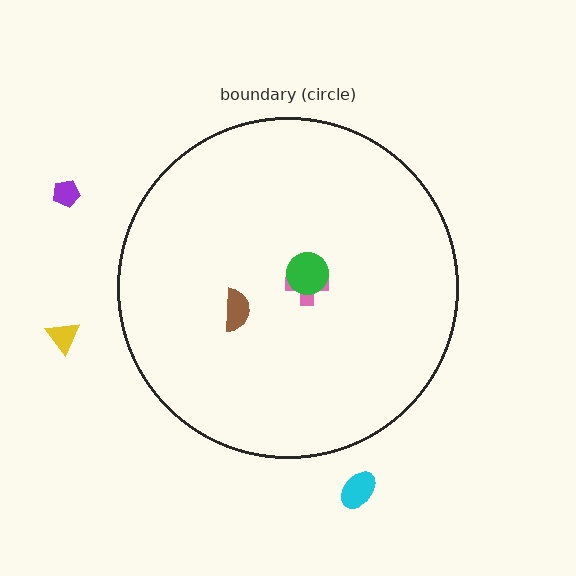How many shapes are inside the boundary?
3 inside, 3 outside.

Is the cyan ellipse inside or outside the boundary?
Outside.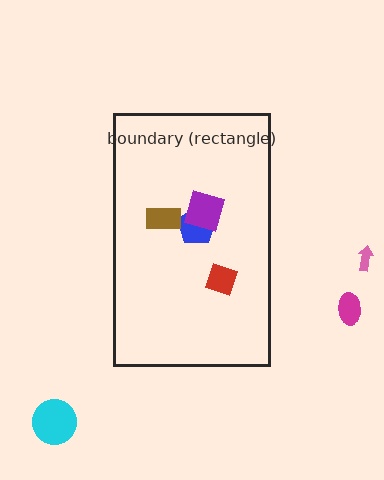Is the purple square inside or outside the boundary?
Inside.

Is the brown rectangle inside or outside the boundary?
Inside.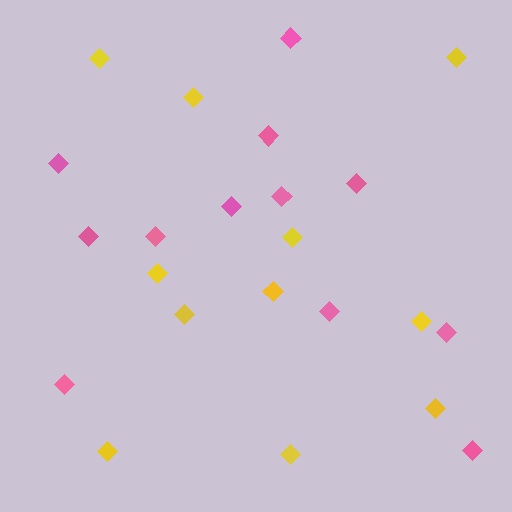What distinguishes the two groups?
There are 2 groups: one group of pink diamonds (12) and one group of yellow diamonds (11).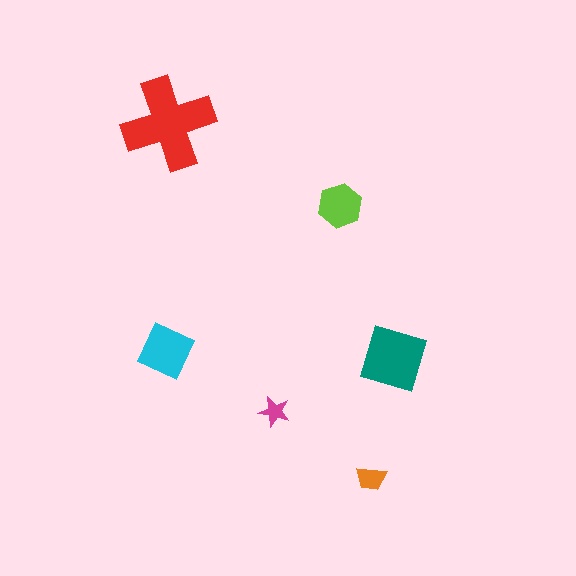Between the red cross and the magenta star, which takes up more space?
The red cross.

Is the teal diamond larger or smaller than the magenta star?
Larger.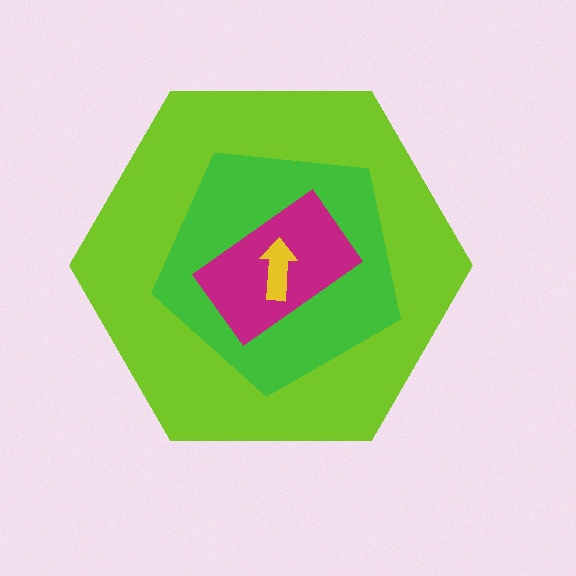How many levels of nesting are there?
4.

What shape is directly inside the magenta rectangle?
The yellow arrow.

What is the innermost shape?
The yellow arrow.